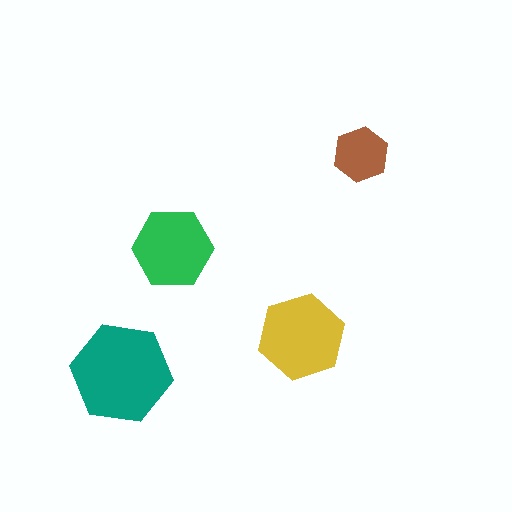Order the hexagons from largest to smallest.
the teal one, the yellow one, the green one, the brown one.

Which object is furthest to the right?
The brown hexagon is rightmost.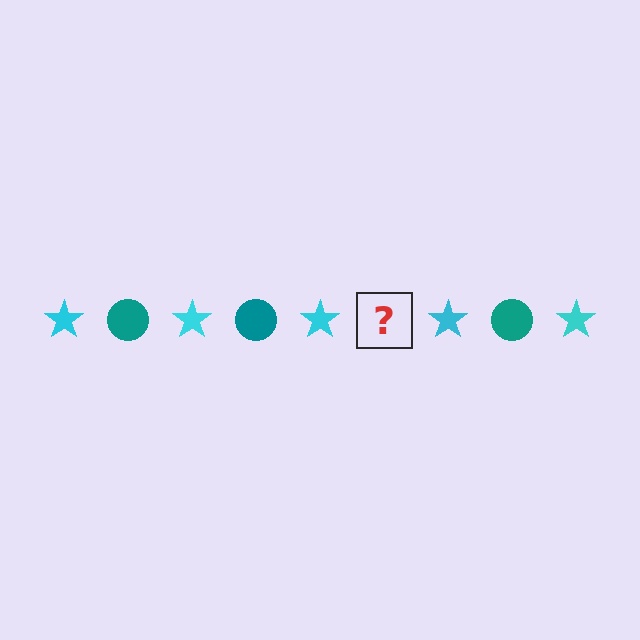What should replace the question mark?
The question mark should be replaced with a teal circle.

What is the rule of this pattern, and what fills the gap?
The rule is that the pattern alternates between cyan star and teal circle. The gap should be filled with a teal circle.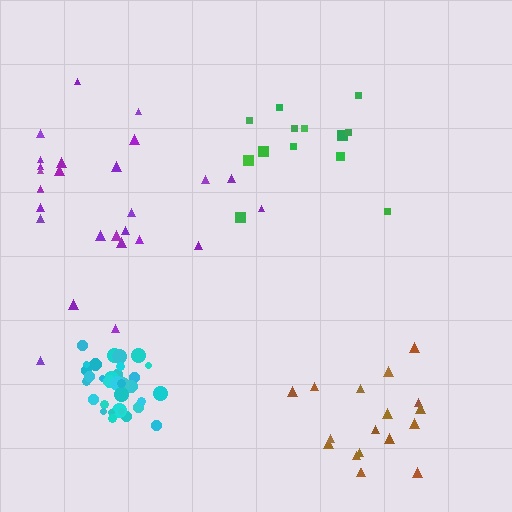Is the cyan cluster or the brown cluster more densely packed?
Cyan.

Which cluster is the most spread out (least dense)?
Green.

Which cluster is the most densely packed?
Cyan.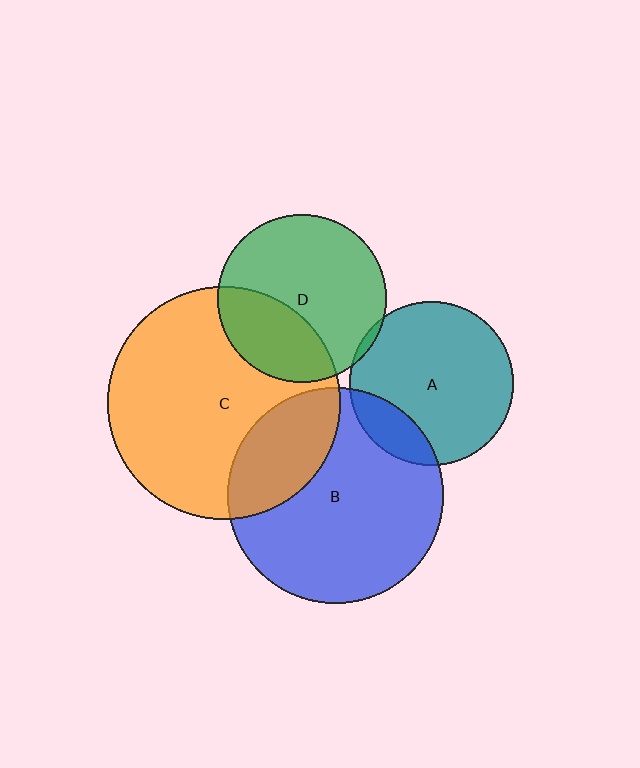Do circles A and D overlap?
Yes.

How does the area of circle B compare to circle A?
Approximately 1.7 times.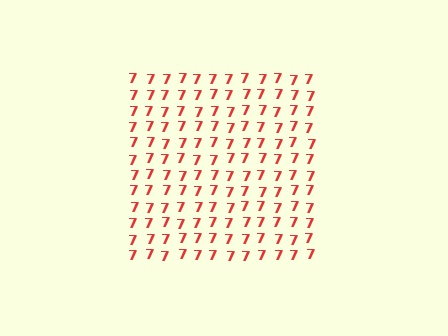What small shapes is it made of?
It is made of small digit 7's.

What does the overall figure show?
The overall figure shows a square.